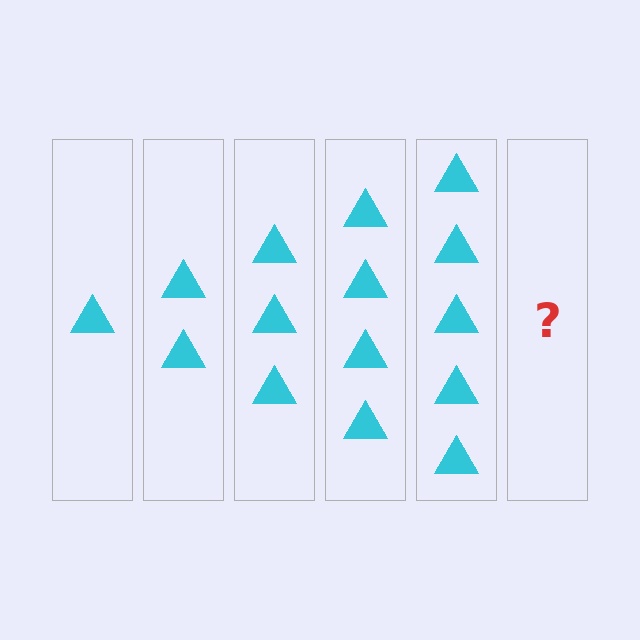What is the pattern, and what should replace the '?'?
The pattern is that each step adds one more triangle. The '?' should be 6 triangles.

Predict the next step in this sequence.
The next step is 6 triangles.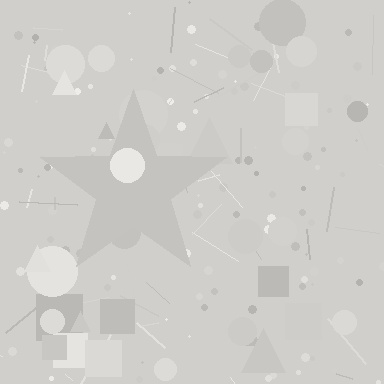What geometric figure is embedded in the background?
A star is embedded in the background.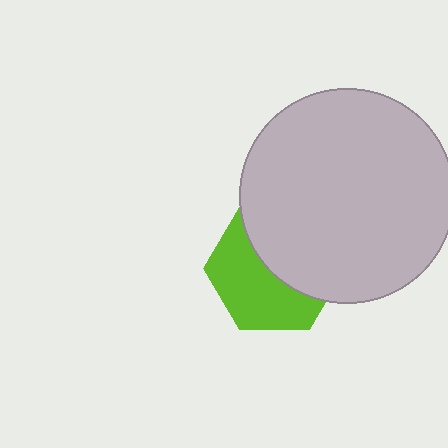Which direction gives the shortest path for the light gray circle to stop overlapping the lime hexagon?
Moving toward the upper-right gives the shortest separation.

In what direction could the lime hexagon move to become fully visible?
The lime hexagon could move toward the lower-left. That would shift it out from behind the light gray circle entirely.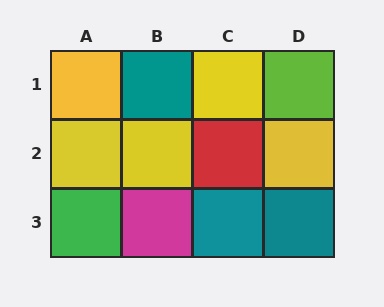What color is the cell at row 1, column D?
Lime.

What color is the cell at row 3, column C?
Teal.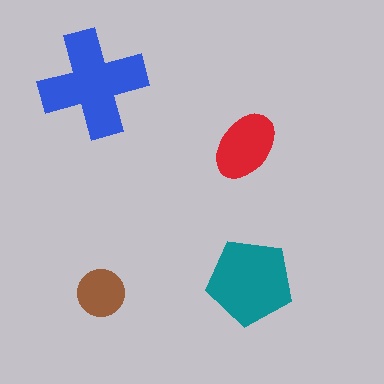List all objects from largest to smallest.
The blue cross, the teal pentagon, the red ellipse, the brown circle.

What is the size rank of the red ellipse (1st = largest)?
3rd.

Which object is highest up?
The blue cross is topmost.